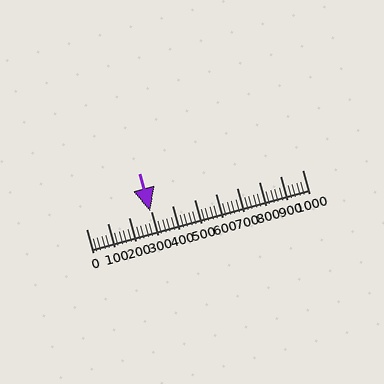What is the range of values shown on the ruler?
The ruler shows values from 0 to 1000.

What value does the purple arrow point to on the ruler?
The purple arrow points to approximately 299.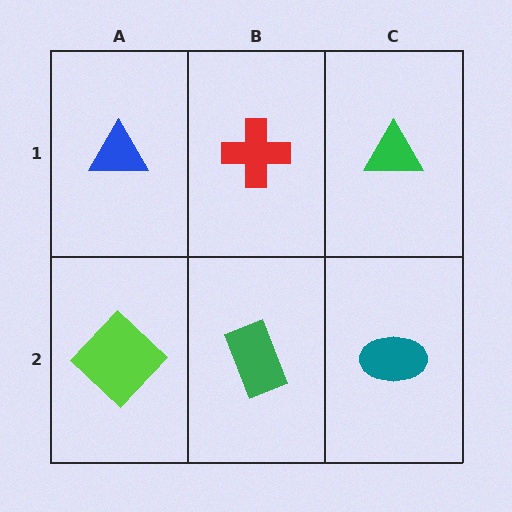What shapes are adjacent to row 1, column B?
A green rectangle (row 2, column B), a blue triangle (row 1, column A), a green triangle (row 1, column C).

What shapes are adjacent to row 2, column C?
A green triangle (row 1, column C), a green rectangle (row 2, column B).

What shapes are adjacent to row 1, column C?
A teal ellipse (row 2, column C), a red cross (row 1, column B).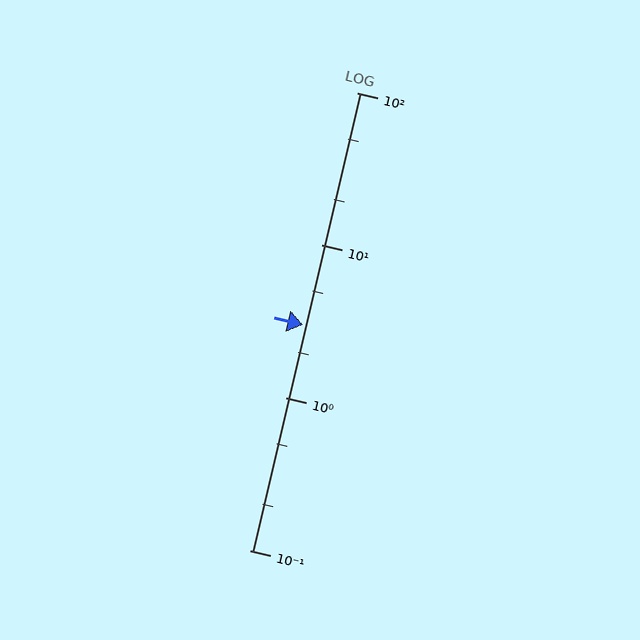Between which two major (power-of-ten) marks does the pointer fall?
The pointer is between 1 and 10.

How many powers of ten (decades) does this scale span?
The scale spans 3 decades, from 0.1 to 100.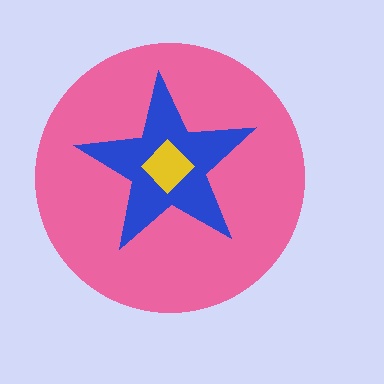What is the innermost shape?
The yellow diamond.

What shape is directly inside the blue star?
The yellow diamond.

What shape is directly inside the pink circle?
The blue star.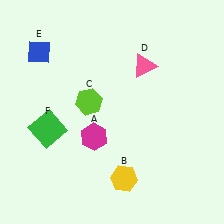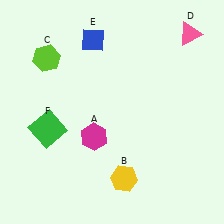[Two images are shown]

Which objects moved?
The objects that moved are: the lime hexagon (C), the pink triangle (D), the blue diamond (E).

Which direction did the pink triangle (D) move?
The pink triangle (D) moved right.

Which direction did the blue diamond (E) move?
The blue diamond (E) moved right.